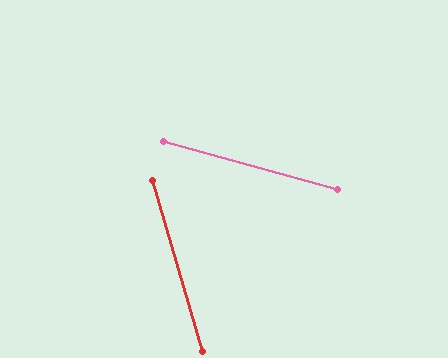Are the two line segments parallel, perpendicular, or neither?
Neither parallel nor perpendicular — they differ by about 58°.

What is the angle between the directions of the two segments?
Approximately 58 degrees.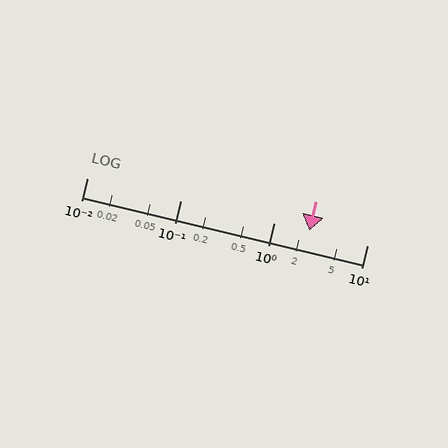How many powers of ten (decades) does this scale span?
The scale spans 3 decades, from 0.01 to 10.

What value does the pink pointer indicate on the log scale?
The pointer indicates approximately 2.4.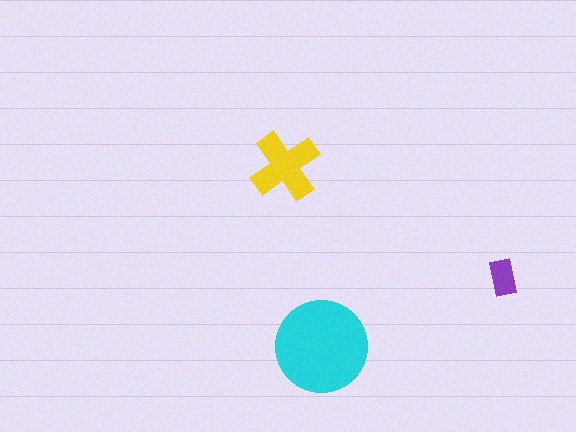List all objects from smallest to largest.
The purple rectangle, the yellow cross, the cyan circle.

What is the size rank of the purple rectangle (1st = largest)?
3rd.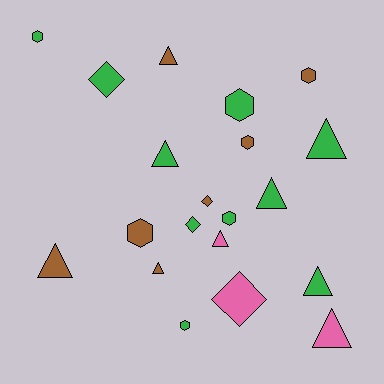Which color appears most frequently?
Green, with 10 objects.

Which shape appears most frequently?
Triangle, with 9 objects.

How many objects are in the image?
There are 20 objects.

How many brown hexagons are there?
There are 3 brown hexagons.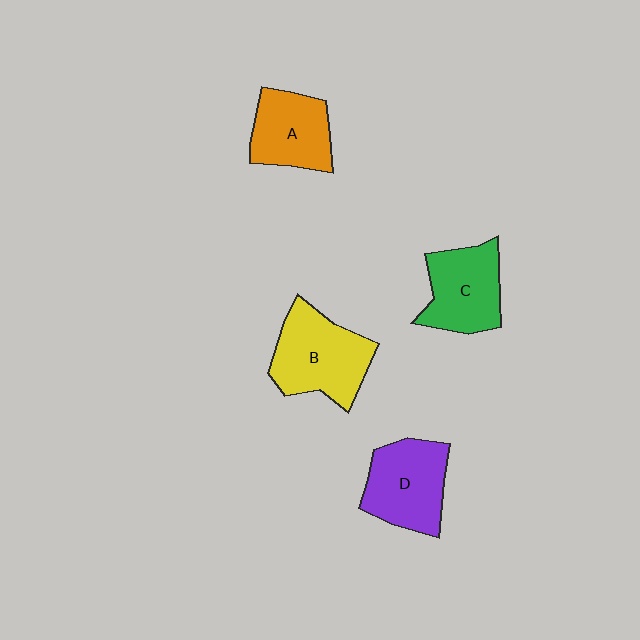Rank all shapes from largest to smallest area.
From largest to smallest: B (yellow), D (purple), C (green), A (orange).